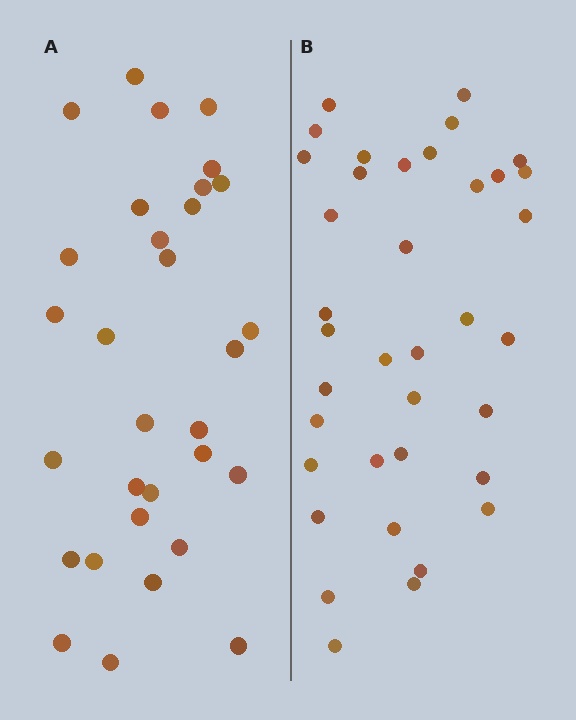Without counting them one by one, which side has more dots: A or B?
Region B (the right region) has more dots.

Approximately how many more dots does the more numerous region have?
Region B has about 6 more dots than region A.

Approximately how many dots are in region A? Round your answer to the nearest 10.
About 30 dots. (The exact count is 31, which rounds to 30.)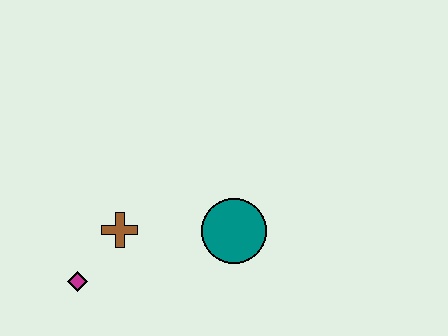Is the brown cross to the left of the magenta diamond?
No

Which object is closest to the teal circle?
The brown cross is closest to the teal circle.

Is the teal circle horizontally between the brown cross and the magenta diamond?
No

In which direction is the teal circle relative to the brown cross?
The teal circle is to the right of the brown cross.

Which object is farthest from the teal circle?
The magenta diamond is farthest from the teal circle.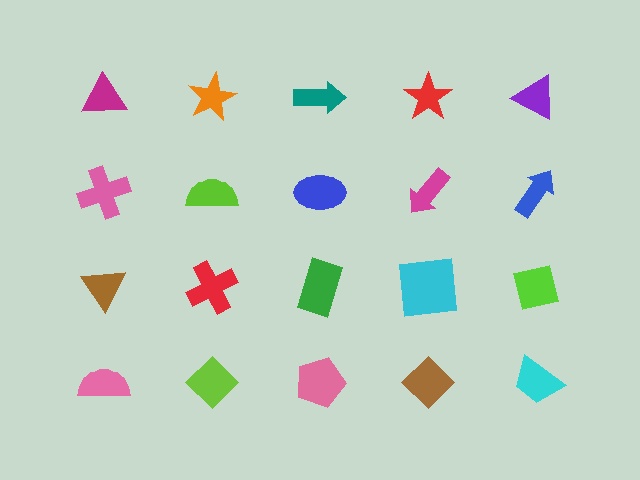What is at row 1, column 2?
An orange star.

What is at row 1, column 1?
A magenta triangle.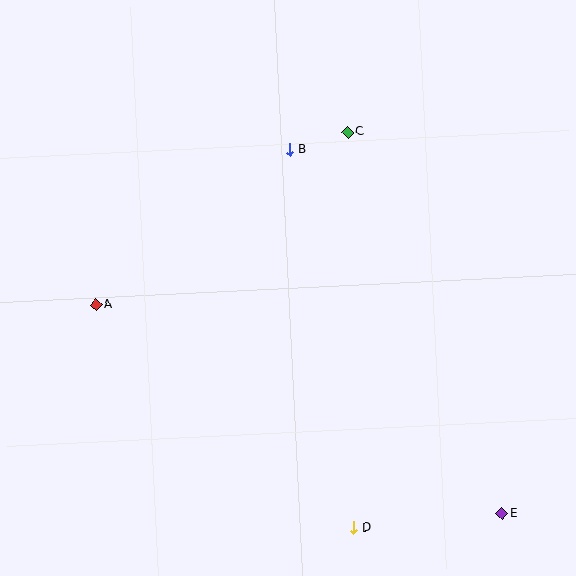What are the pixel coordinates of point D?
Point D is at (353, 528).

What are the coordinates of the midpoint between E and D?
The midpoint between E and D is at (428, 521).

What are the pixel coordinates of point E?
Point E is at (502, 514).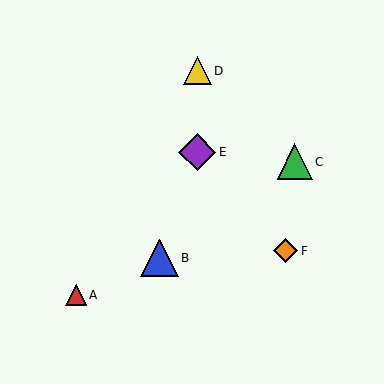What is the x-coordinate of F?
Object F is at x≈286.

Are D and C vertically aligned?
No, D is at x≈197 and C is at x≈295.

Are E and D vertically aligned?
Yes, both are at x≈197.